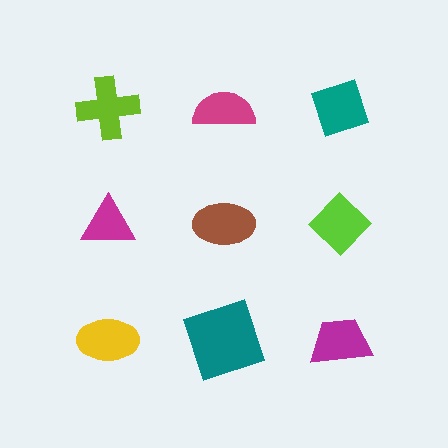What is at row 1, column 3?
A teal diamond.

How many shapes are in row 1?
3 shapes.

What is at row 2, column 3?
A lime diamond.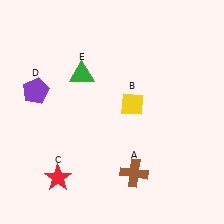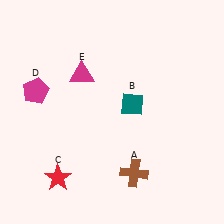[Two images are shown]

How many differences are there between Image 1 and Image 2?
There are 3 differences between the two images.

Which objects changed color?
B changed from yellow to teal. D changed from purple to magenta. E changed from green to magenta.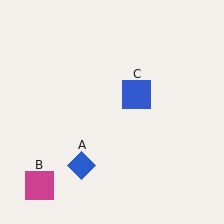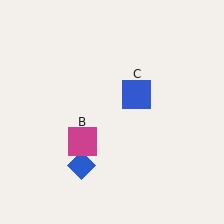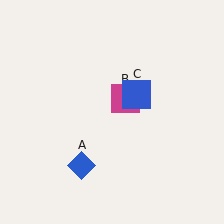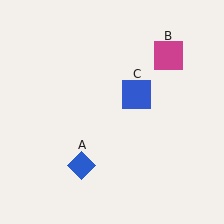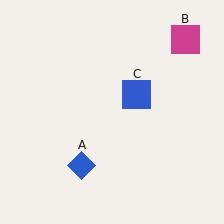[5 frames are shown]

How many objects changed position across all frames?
1 object changed position: magenta square (object B).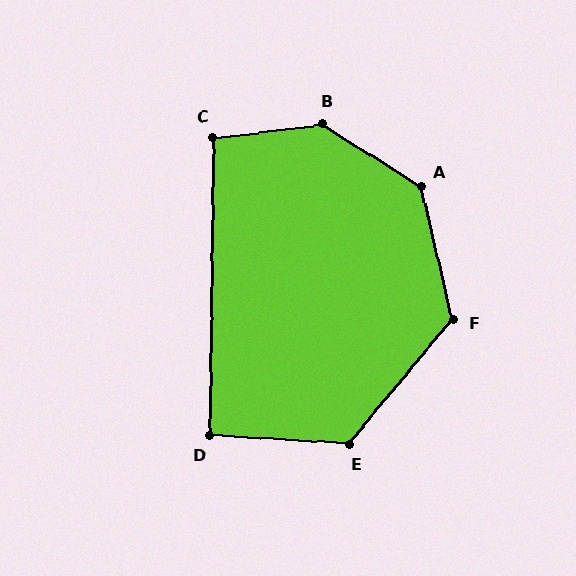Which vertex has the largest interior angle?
B, at approximately 140 degrees.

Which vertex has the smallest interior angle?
D, at approximately 93 degrees.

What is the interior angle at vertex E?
Approximately 126 degrees (obtuse).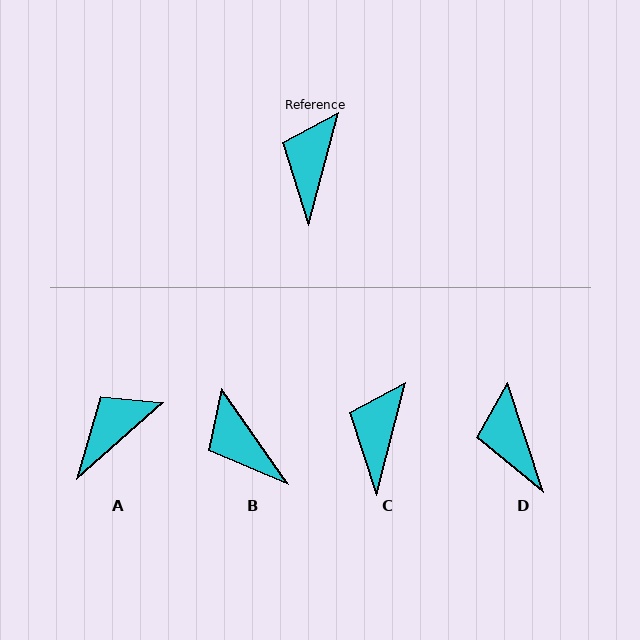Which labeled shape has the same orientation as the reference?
C.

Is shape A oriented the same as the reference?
No, it is off by about 33 degrees.